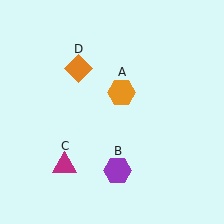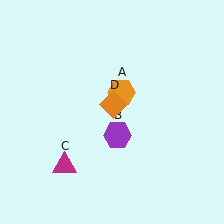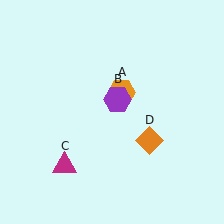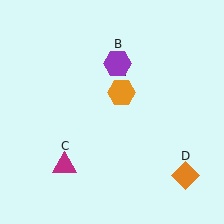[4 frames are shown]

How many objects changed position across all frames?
2 objects changed position: purple hexagon (object B), orange diamond (object D).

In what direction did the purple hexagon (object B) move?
The purple hexagon (object B) moved up.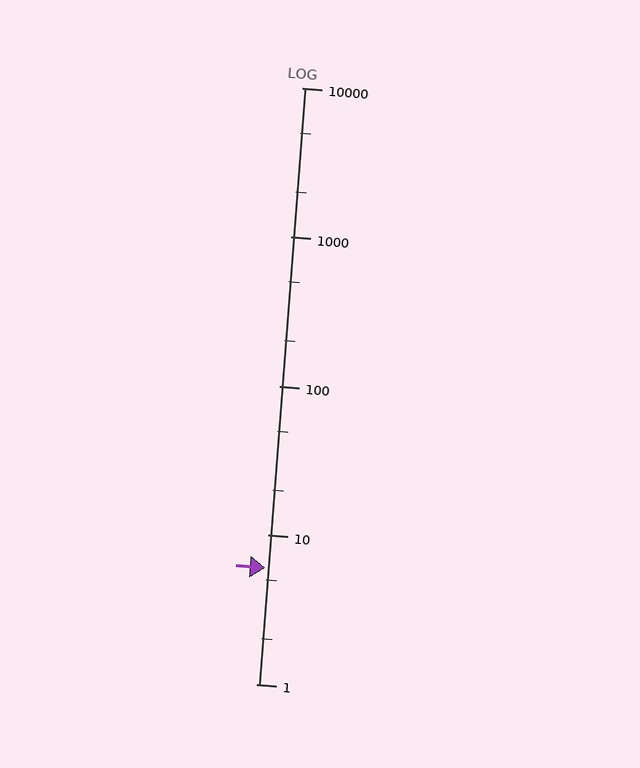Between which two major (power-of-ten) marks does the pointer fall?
The pointer is between 1 and 10.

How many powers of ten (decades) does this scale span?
The scale spans 4 decades, from 1 to 10000.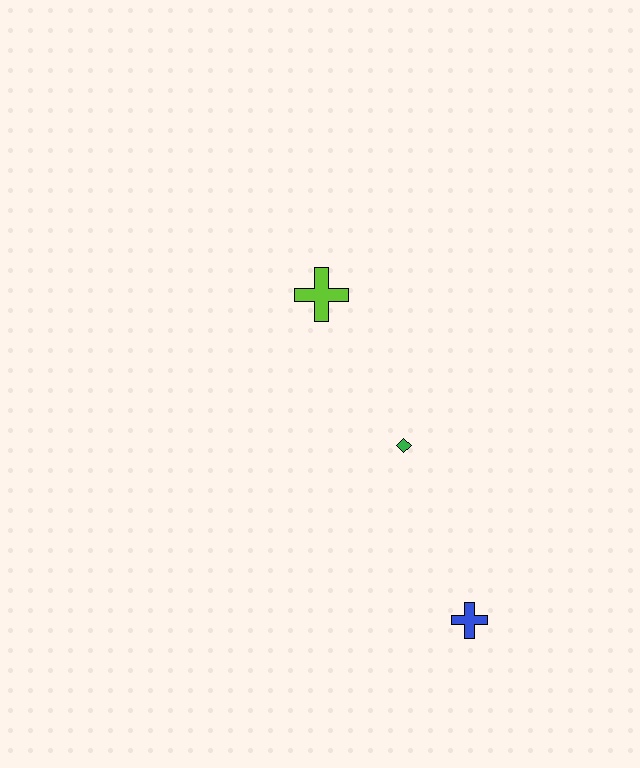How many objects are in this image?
There are 3 objects.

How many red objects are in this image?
There are no red objects.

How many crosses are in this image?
There are 2 crosses.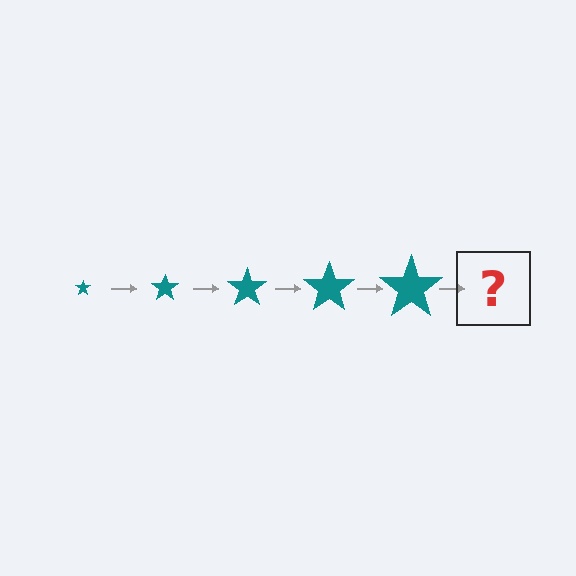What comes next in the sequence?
The next element should be a teal star, larger than the previous one.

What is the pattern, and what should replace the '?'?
The pattern is that the star gets progressively larger each step. The '?' should be a teal star, larger than the previous one.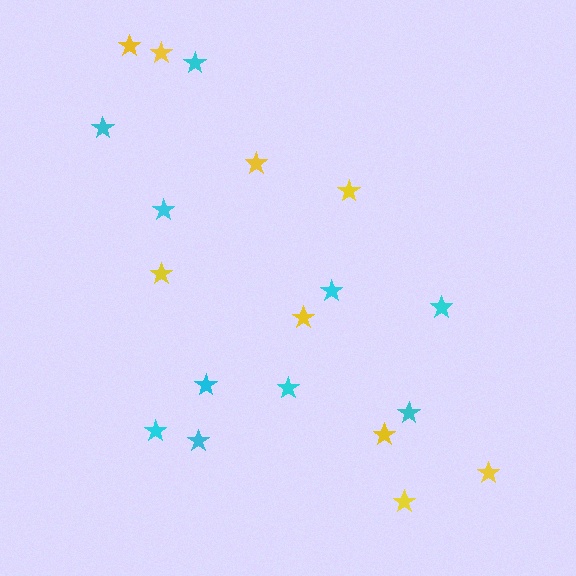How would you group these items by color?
There are 2 groups: one group of yellow stars (9) and one group of cyan stars (10).